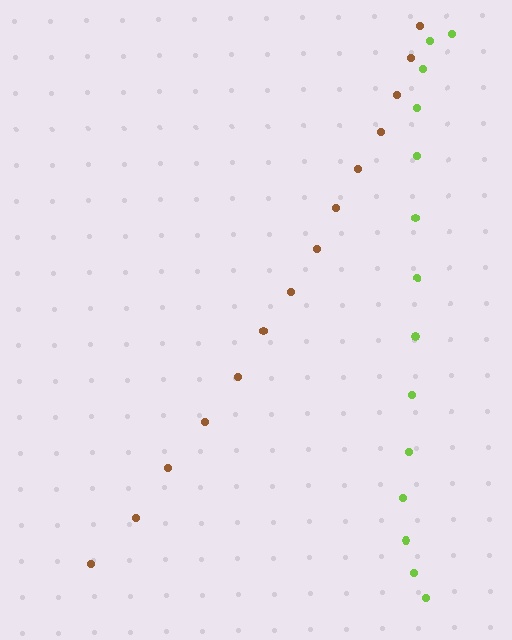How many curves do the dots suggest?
There are 2 distinct paths.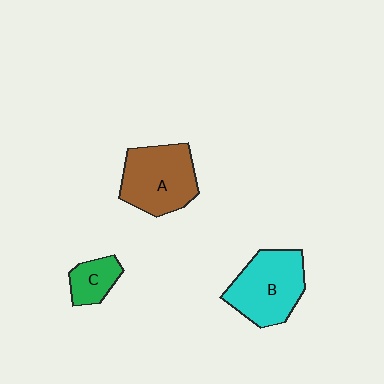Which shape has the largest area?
Shape B (cyan).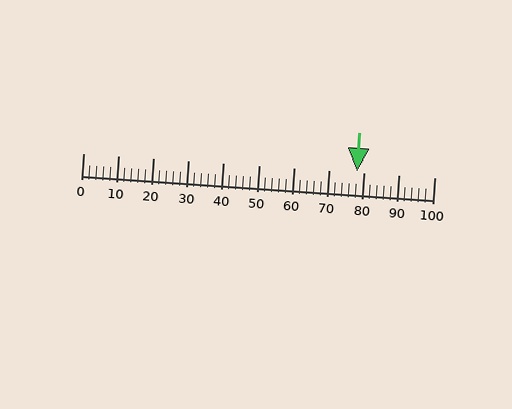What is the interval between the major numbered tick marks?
The major tick marks are spaced 10 units apart.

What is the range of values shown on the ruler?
The ruler shows values from 0 to 100.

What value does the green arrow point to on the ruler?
The green arrow points to approximately 78.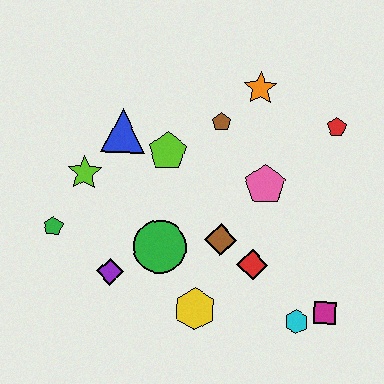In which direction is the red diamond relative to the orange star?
The red diamond is below the orange star.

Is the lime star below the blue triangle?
Yes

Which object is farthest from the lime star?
The magenta square is farthest from the lime star.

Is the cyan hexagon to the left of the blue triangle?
No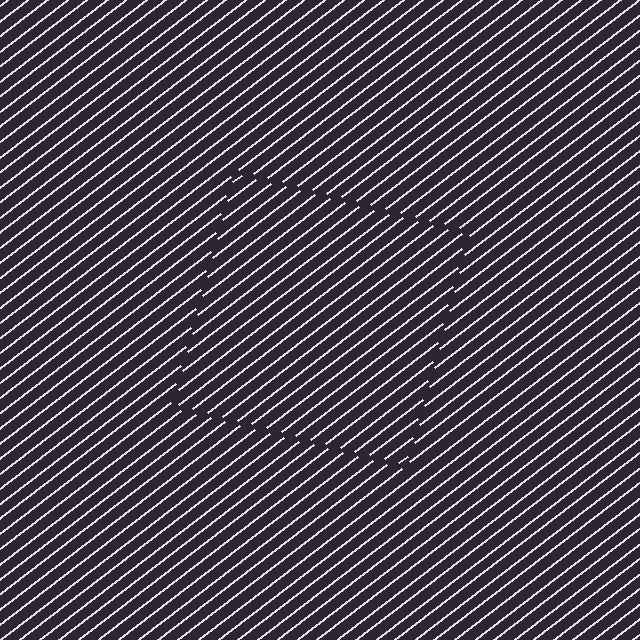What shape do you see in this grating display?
An illusory square. The interior of the shape contains the same grating, shifted by half a period — the contour is defined by the phase discontinuity where line-ends from the inner and outer gratings abut.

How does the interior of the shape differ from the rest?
The interior of the shape contains the same grating, shifted by half a period — the contour is defined by the phase discontinuity where line-ends from the inner and outer gratings abut.